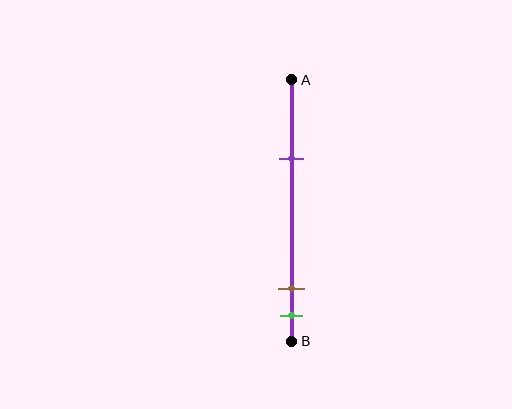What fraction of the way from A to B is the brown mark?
The brown mark is approximately 80% (0.8) of the way from A to B.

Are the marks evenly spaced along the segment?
No, the marks are not evenly spaced.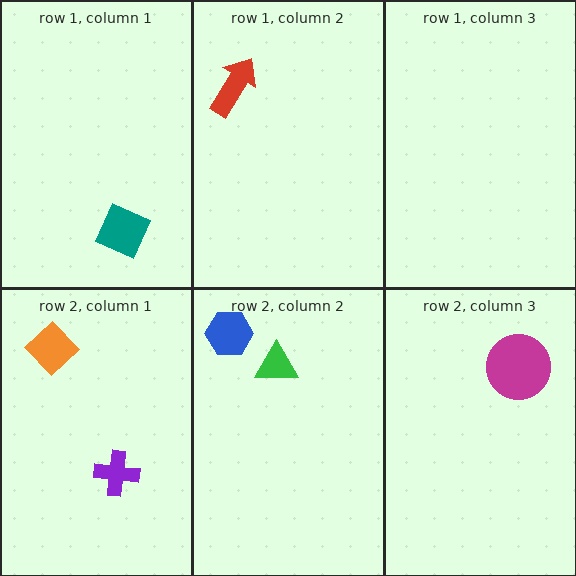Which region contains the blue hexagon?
The row 2, column 2 region.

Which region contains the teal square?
The row 1, column 1 region.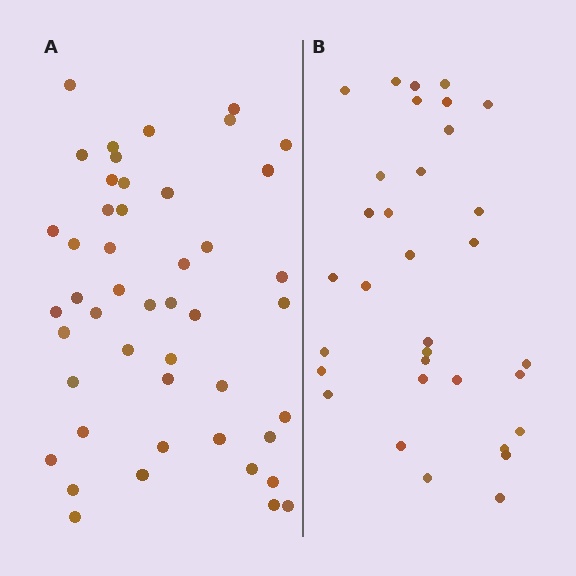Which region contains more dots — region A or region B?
Region A (the left region) has more dots.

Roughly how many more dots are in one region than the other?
Region A has approximately 15 more dots than region B.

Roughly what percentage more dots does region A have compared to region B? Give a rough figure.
About 40% more.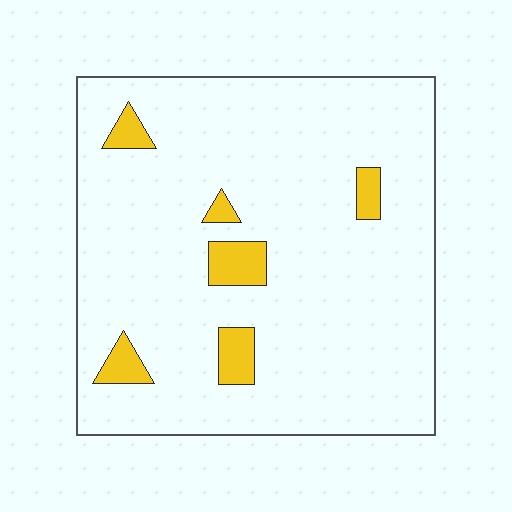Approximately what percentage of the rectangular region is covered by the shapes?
Approximately 10%.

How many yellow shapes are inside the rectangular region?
6.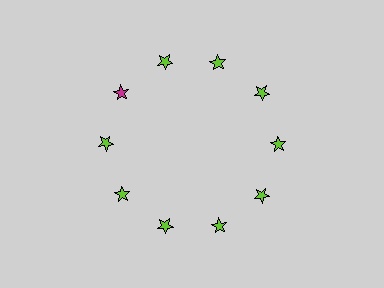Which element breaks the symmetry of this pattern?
The magenta star at roughly the 10 o'clock position breaks the symmetry. All other shapes are lime stars.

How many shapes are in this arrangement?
There are 10 shapes arranged in a ring pattern.